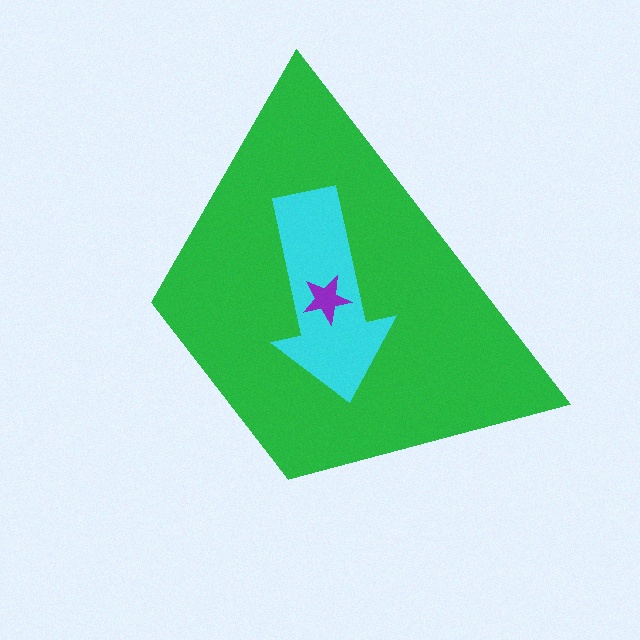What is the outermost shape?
The green trapezoid.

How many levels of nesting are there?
3.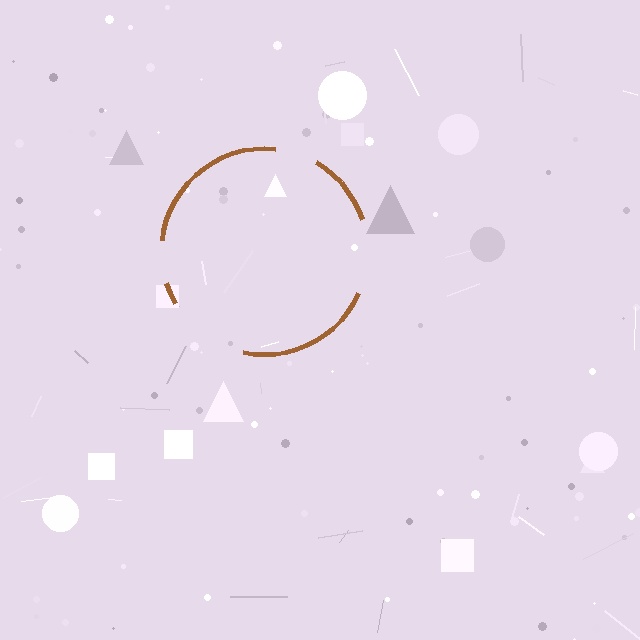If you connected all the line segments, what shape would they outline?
They would outline a circle.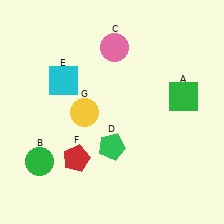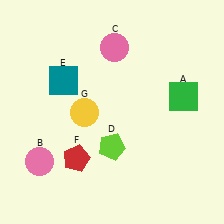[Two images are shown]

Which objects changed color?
B changed from green to pink. D changed from green to lime. E changed from cyan to teal.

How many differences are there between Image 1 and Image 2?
There are 3 differences between the two images.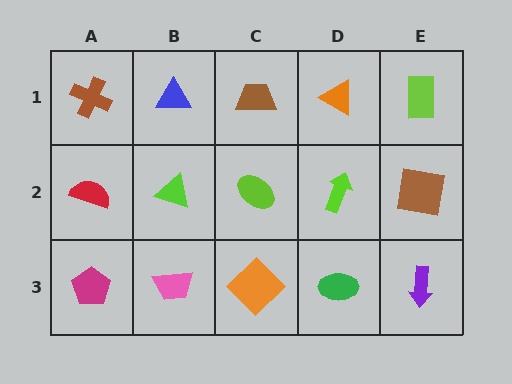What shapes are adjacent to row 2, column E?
A lime rectangle (row 1, column E), a purple arrow (row 3, column E), a lime arrow (row 2, column D).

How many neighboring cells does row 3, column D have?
3.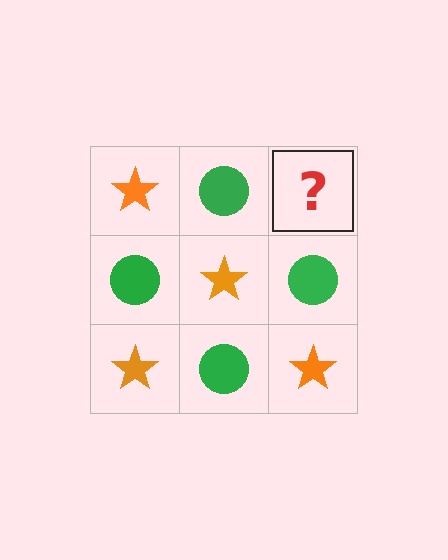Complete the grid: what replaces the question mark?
The question mark should be replaced with an orange star.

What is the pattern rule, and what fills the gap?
The rule is that it alternates orange star and green circle in a checkerboard pattern. The gap should be filled with an orange star.